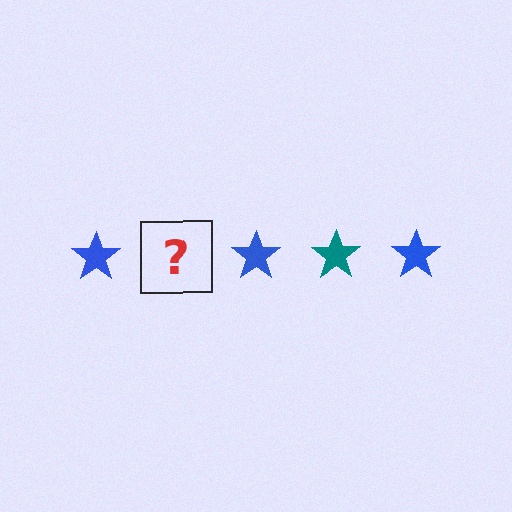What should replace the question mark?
The question mark should be replaced with a teal star.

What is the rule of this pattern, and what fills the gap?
The rule is that the pattern cycles through blue, teal stars. The gap should be filled with a teal star.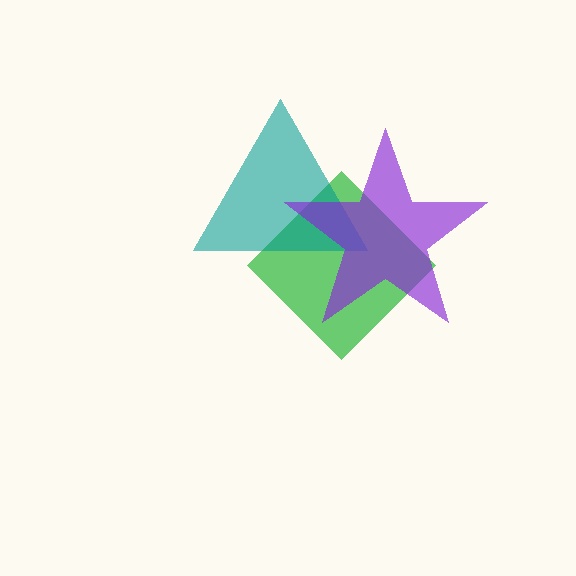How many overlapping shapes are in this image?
There are 3 overlapping shapes in the image.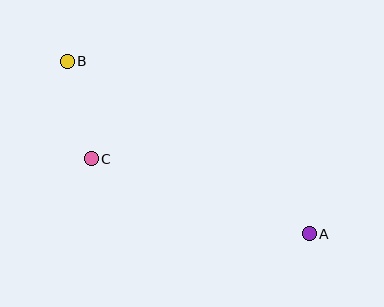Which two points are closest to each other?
Points B and C are closest to each other.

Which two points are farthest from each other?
Points A and B are farthest from each other.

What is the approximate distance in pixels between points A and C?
The distance between A and C is approximately 231 pixels.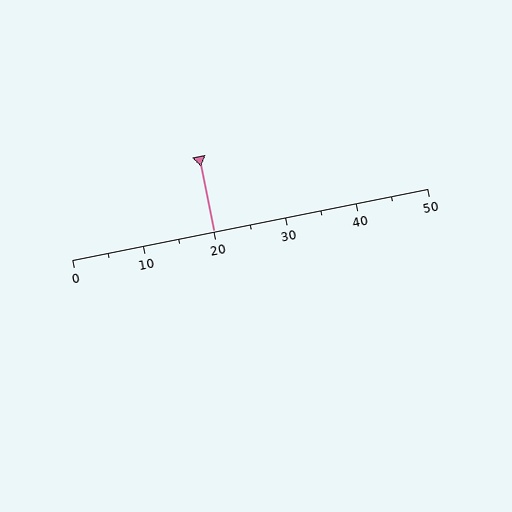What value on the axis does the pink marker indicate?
The marker indicates approximately 20.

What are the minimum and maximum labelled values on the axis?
The axis runs from 0 to 50.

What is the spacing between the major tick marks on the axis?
The major ticks are spaced 10 apart.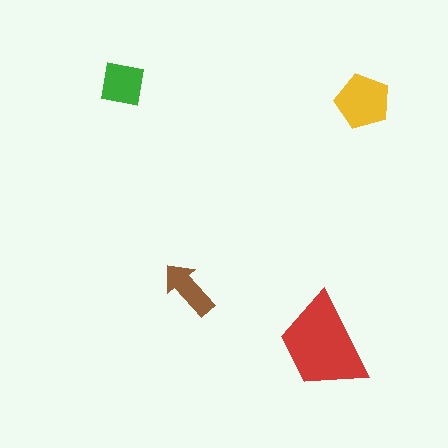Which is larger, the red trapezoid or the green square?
The red trapezoid.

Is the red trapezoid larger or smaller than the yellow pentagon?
Larger.